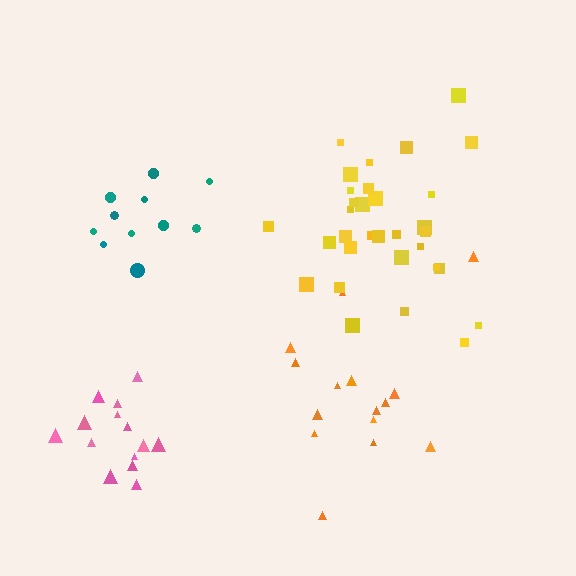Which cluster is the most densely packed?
Yellow.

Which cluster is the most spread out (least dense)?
Orange.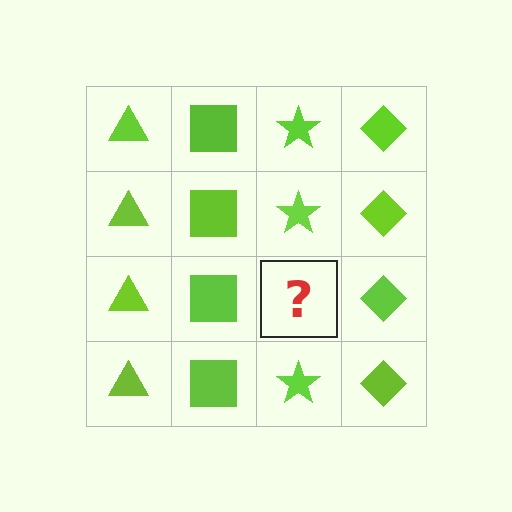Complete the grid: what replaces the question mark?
The question mark should be replaced with a lime star.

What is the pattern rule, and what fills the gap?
The rule is that each column has a consistent shape. The gap should be filled with a lime star.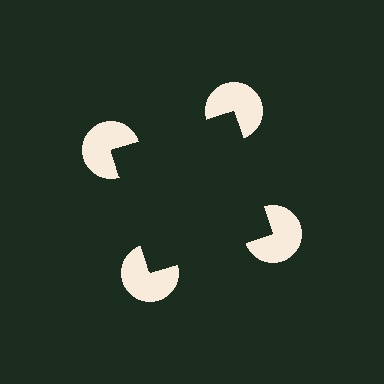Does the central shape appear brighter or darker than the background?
It typically appears slightly darker than the background, even though no actual brightness change is drawn.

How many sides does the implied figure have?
4 sides.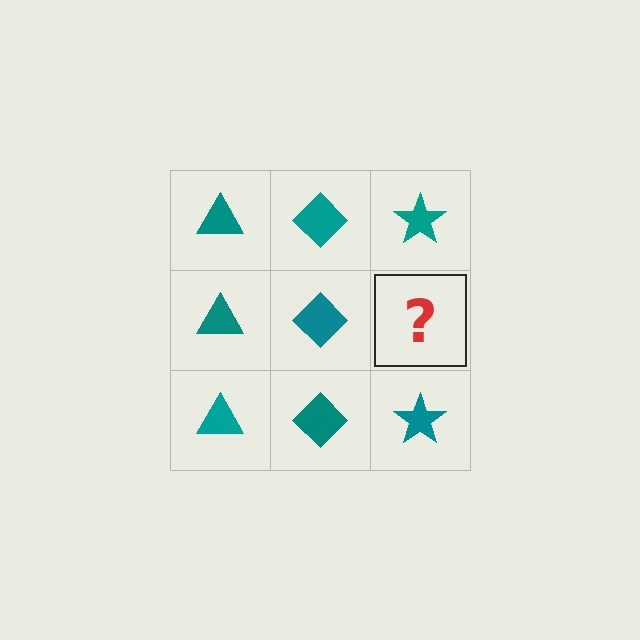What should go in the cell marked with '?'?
The missing cell should contain a teal star.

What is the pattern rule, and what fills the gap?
The rule is that each column has a consistent shape. The gap should be filled with a teal star.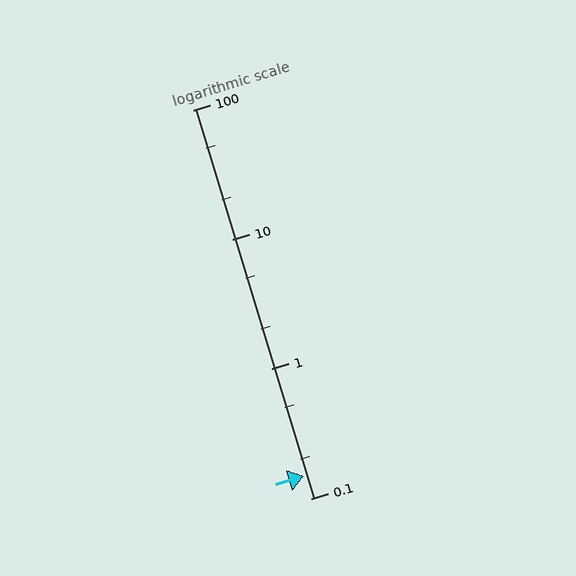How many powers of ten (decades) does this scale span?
The scale spans 3 decades, from 0.1 to 100.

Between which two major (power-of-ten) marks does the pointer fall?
The pointer is between 0.1 and 1.